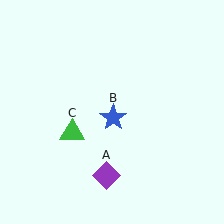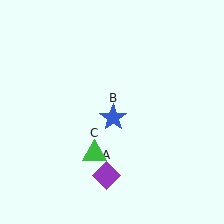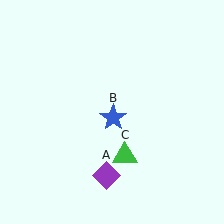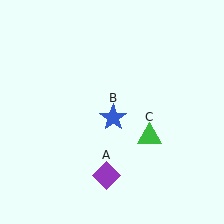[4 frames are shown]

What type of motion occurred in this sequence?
The green triangle (object C) rotated counterclockwise around the center of the scene.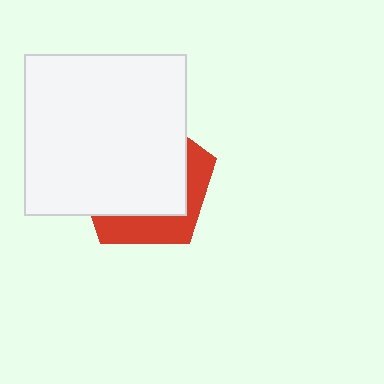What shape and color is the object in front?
The object in front is a white square.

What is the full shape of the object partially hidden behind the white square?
The partially hidden object is a red pentagon.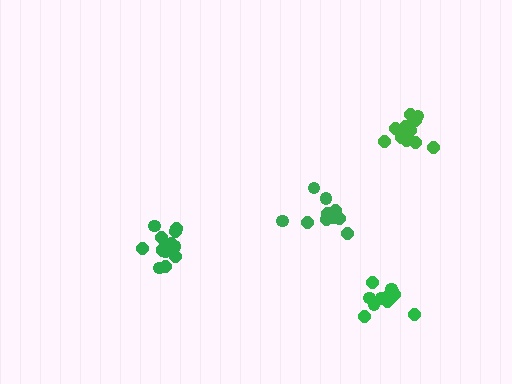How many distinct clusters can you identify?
There are 4 distinct clusters.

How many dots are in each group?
Group 1: 12 dots, Group 2: 14 dots, Group 3: 10 dots, Group 4: 15 dots (51 total).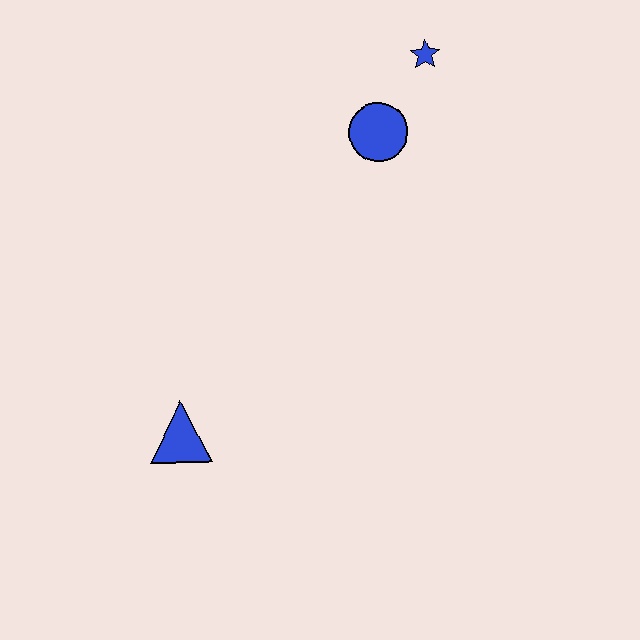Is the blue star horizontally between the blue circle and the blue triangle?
No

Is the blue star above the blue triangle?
Yes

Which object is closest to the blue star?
The blue circle is closest to the blue star.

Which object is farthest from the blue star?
The blue triangle is farthest from the blue star.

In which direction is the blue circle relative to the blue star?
The blue circle is below the blue star.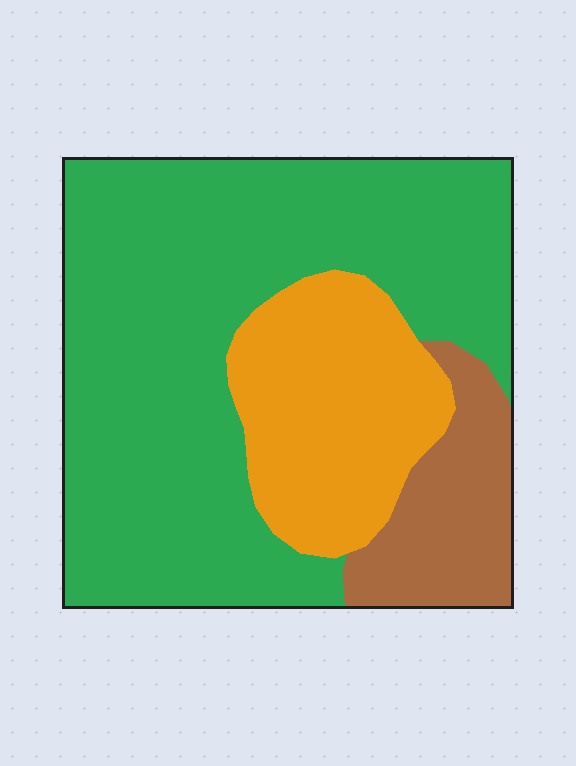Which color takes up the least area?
Brown, at roughly 15%.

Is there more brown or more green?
Green.